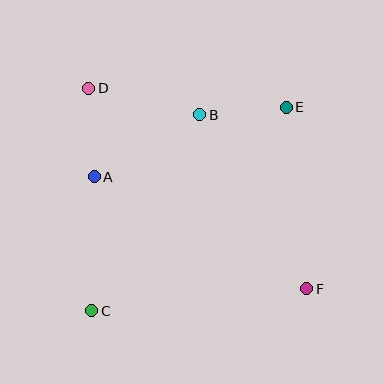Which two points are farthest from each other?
Points D and F are farthest from each other.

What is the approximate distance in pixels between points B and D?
The distance between B and D is approximately 114 pixels.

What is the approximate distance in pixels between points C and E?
The distance between C and E is approximately 282 pixels.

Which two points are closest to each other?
Points B and E are closest to each other.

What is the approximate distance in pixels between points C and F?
The distance between C and F is approximately 216 pixels.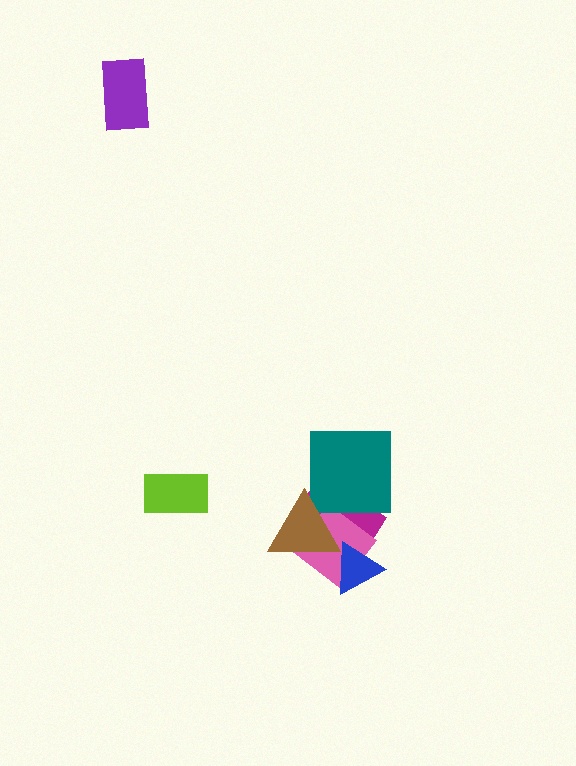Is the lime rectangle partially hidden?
No, no other shape covers it.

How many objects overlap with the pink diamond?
3 objects overlap with the pink diamond.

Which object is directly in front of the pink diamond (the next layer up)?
The blue triangle is directly in front of the pink diamond.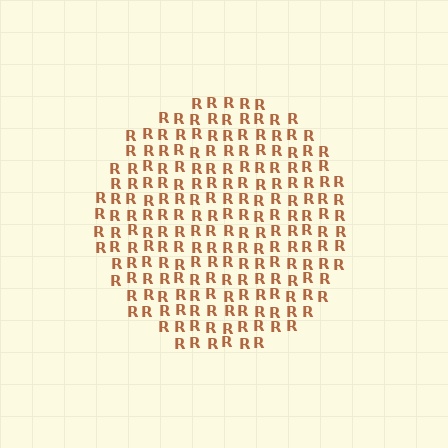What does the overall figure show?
The overall figure shows a circle.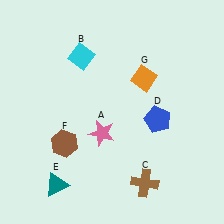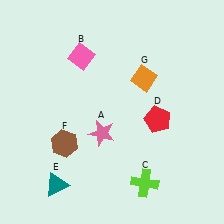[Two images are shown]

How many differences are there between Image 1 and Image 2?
There are 3 differences between the two images.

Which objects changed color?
B changed from cyan to pink. C changed from brown to lime. D changed from blue to red.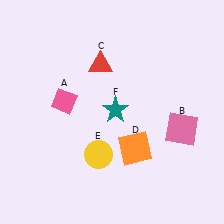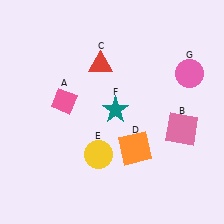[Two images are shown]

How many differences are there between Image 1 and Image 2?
There is 1 difference between the two images.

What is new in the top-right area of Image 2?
A pink circle (G) was added in the top-right area of Image 2.